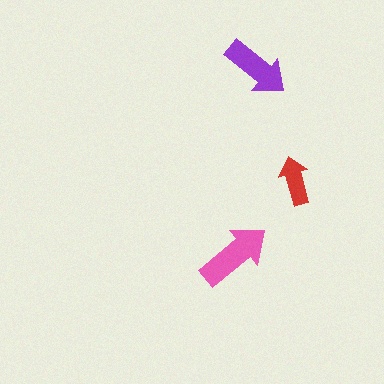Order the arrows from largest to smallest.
the pink one, the purple one, the red one.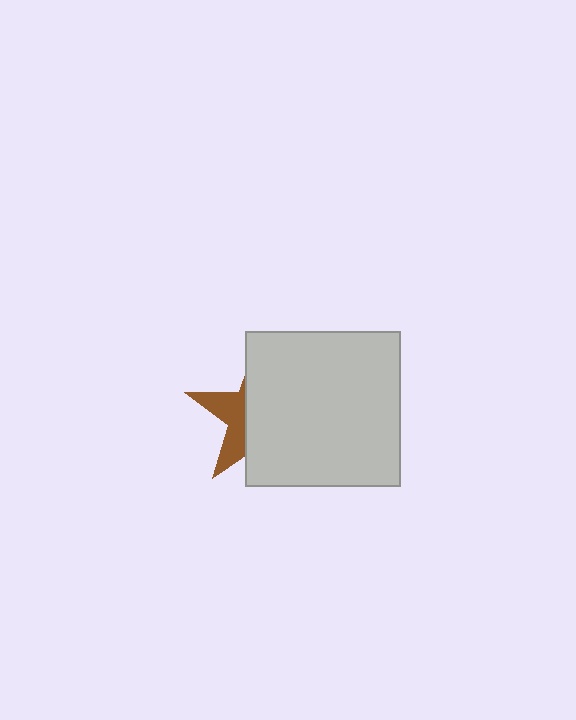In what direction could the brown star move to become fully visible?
The brown star could move left. That would shift it out from behind the light gray square entirely.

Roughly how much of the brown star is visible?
A small part of it is visible (roughly 33%).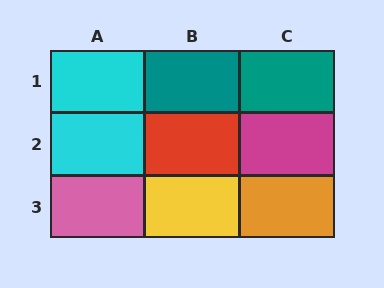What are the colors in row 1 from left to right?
Cyan, teal, teal.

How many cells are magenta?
1 cell is magenta.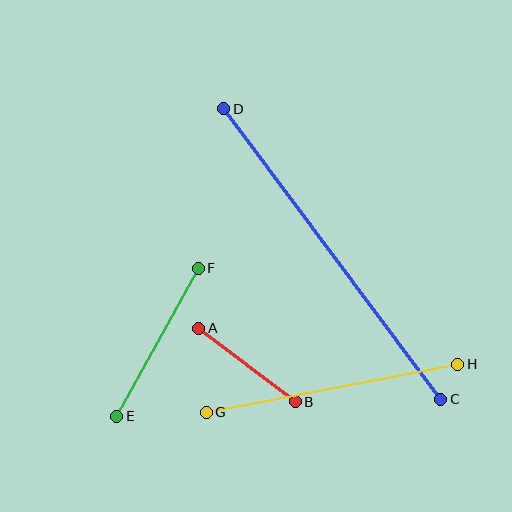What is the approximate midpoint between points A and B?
The midpoint is at approximately (247, 365) pixels.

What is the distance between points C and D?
The distance is approximately 363 pixels.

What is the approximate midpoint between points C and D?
The midpoint is at approximately (332, 254) pixels.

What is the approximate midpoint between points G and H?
The midpoint is at approximately (332, 388) pixels.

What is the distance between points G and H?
The distance is approximately 256 pixels.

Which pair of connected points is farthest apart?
Points C and D are farthest apart.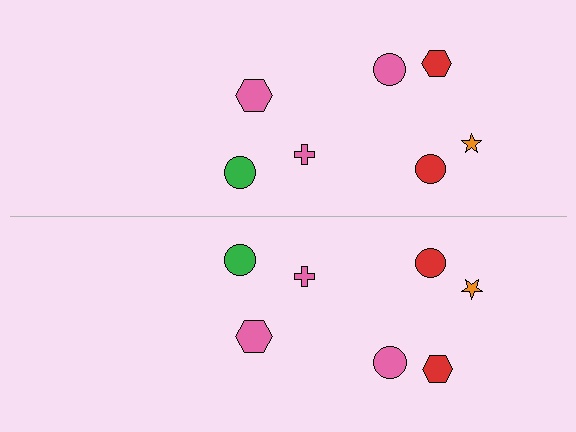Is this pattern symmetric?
Yes, this pattern has bilateral (reflection) symmetry.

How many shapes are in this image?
There are 14 shapes in this image.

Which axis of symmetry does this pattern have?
The pattern has a horizontal axis of symmetry running through the center of the image.